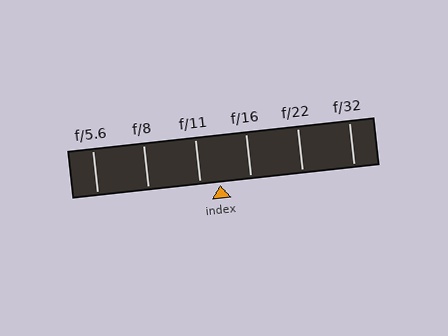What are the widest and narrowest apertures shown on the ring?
The widest aperture shown is f/5.6 and the narrowest is f/32.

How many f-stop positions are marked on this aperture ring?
There are 6 f-stop positions marked.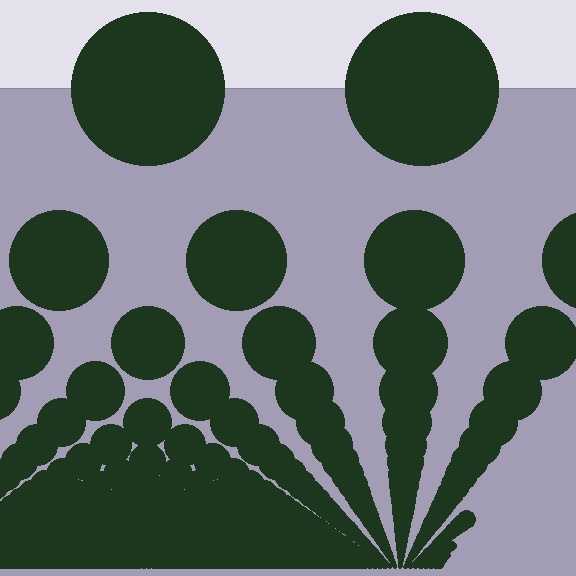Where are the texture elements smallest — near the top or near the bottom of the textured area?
Near the bottom.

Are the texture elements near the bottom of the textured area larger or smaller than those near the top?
Smaller. The gradient is inverted — elements near the bottom are smaller and denser.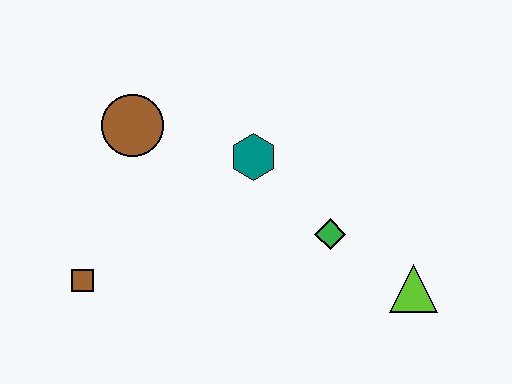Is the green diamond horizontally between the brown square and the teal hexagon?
No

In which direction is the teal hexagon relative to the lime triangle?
The teal hexagon is to the left of the lime triangle.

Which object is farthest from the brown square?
The lime triangle is farthest from the brown square.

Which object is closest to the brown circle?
The teal hexagon is closest to the brown circle.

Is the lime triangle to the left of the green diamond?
No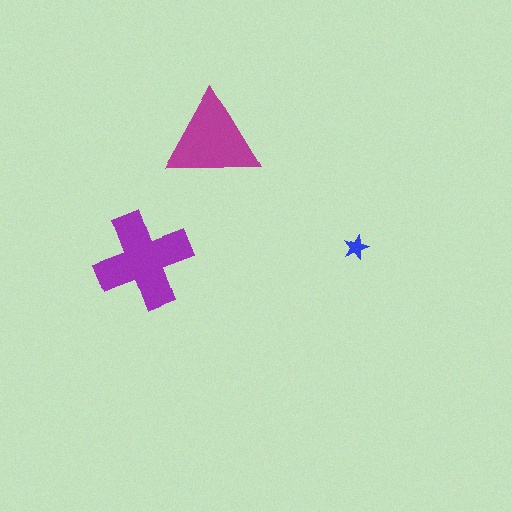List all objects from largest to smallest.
The purple cross, the magenta triangle, the blue star.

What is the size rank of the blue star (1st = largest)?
3rd.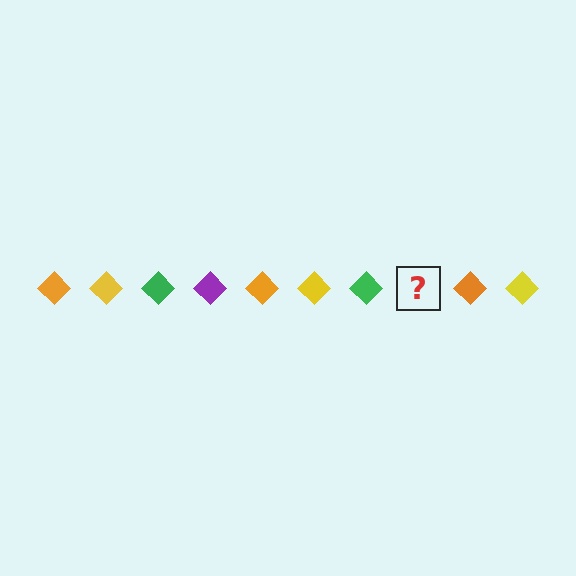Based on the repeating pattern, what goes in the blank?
The blank should be a purple diamond.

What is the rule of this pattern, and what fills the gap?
The rule is that the pattern cycles through orange, yellow, green, purple diamonds. The gap should be filled with a purple diamond.